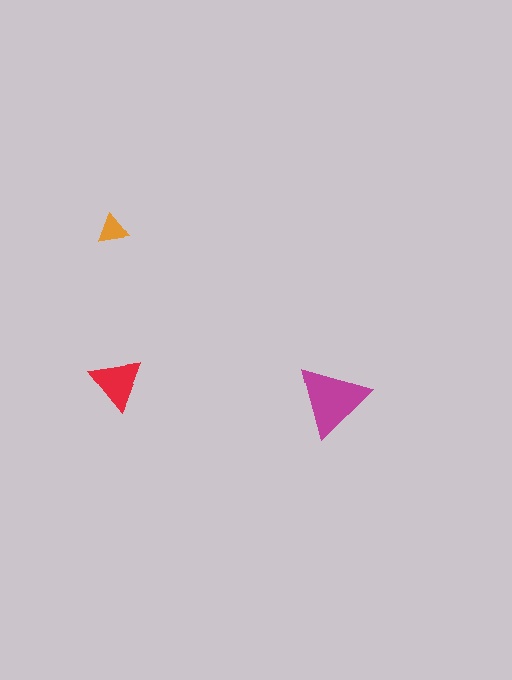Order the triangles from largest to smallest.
the magenta one, the red one, the orange one.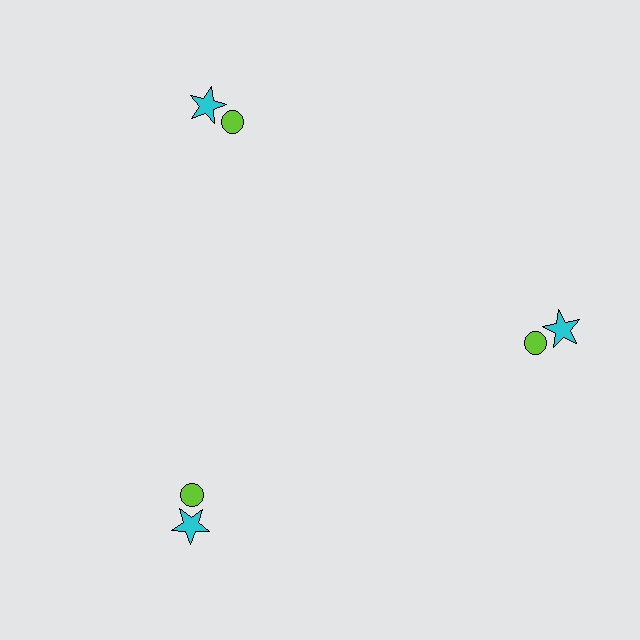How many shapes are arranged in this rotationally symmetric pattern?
There are 6 shapes, arranged in 3 groups of 2.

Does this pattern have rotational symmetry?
Yes, this pattern has 3-fold rotational symmetry. It looks the same after rotating 120 degrees around the center.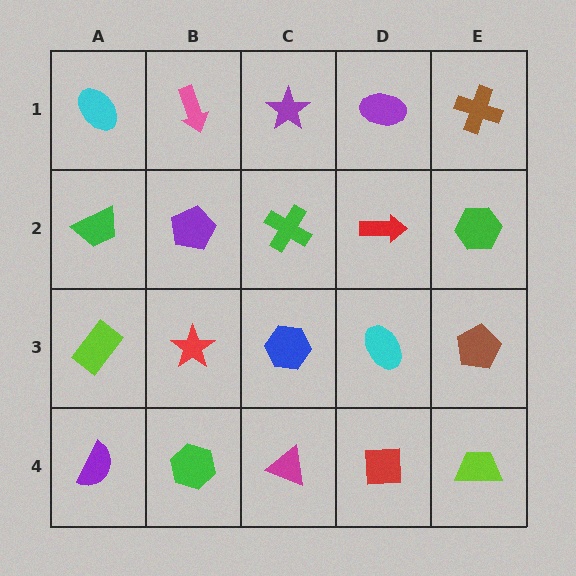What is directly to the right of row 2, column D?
A green hexagon.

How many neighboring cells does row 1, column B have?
3.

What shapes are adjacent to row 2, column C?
A purple star (row 1, column C), a blue hexagon (row 3, column C), a purple pentagon (row 2, column B), a red arrow (row 2, column D).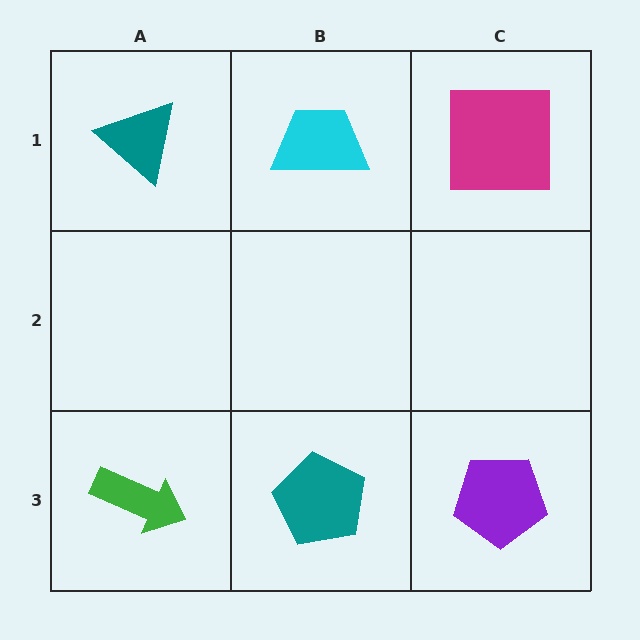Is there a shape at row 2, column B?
No, that cell is empty.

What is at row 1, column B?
A cyan trapezoid.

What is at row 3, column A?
A green arrow.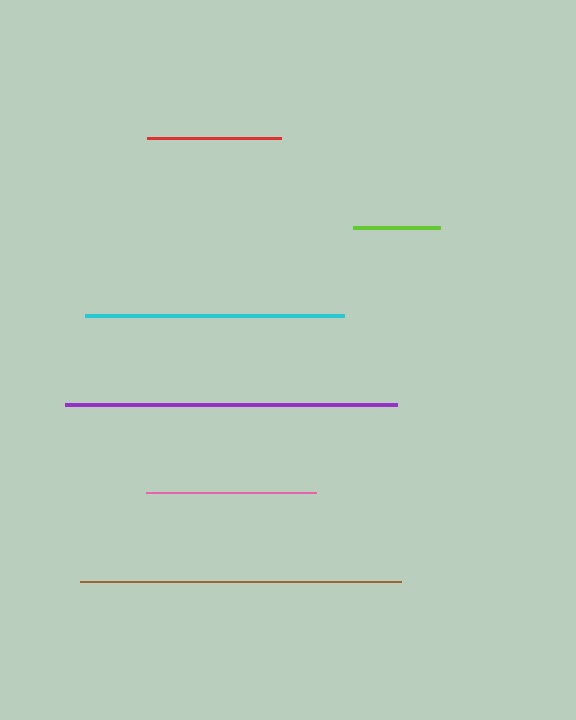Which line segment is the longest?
The purple line is the longest at approximately 332 pixels.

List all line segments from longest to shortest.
From longest to shortest: purple, brown, cyan, pink, red, lime.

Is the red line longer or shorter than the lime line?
The red line is longer than the lime line.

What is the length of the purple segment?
The purple segment is approximately 332 pixels long.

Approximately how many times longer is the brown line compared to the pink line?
The brown line is approximately 1.9 times the length of the pink line.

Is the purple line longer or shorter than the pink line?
The purple line is longer than the pink line.